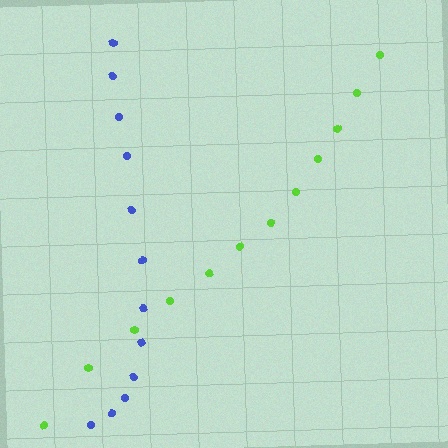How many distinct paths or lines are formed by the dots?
There are 2 distinct paths.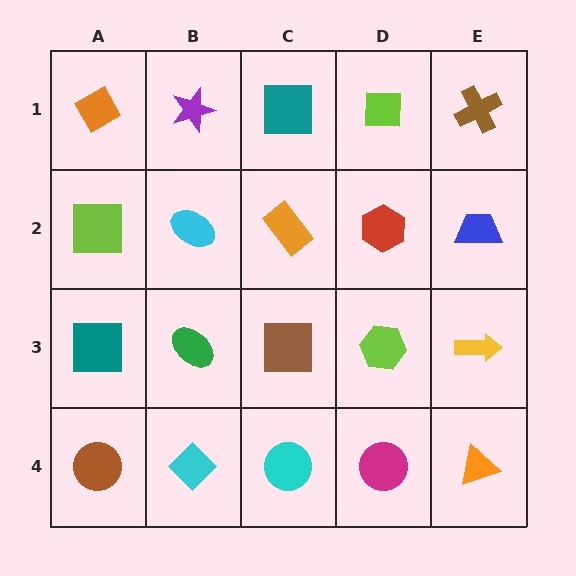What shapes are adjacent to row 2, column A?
An orange diamond (row 1, column A), a teal square (row 3, column A), a cyan ellipse (row 2, column B).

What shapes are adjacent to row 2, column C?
A teal square (row 1, column C), a brown square (row 3, column C), a cyan ellipse (row 2, column B), a red hexagon (row 2, column D).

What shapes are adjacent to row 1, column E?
A blue trapezoid (row 2, column E), a lime square (row 1, column D).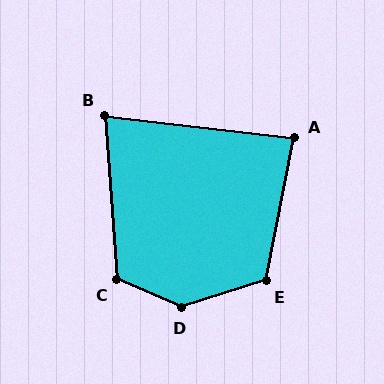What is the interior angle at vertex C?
Approximately 117 degrees (obtuse).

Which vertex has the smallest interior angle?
B, at approximately 79 degrees.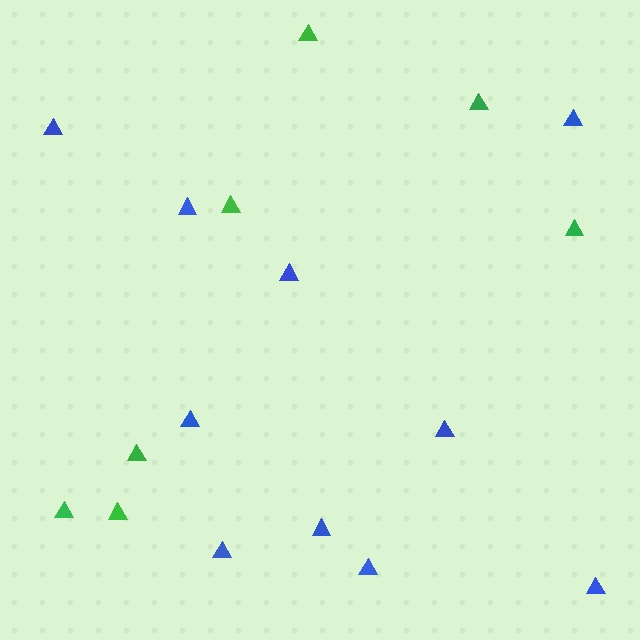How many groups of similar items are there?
There are 2 groups: one group of green triangles (7) and one group of blue triangles (10).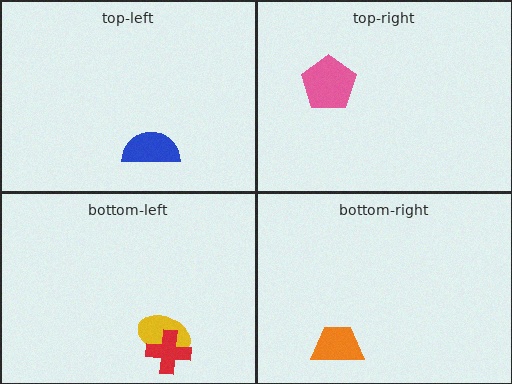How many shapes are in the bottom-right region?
1.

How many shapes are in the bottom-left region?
2.